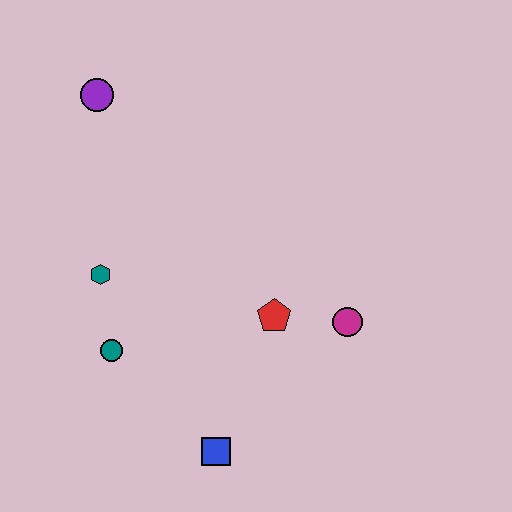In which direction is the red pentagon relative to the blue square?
The red pentagon is above the blue square.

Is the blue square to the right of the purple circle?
Yes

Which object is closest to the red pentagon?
The magenta circle is closest to the red pentagon.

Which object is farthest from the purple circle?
The blue square is farthest from the purple circle.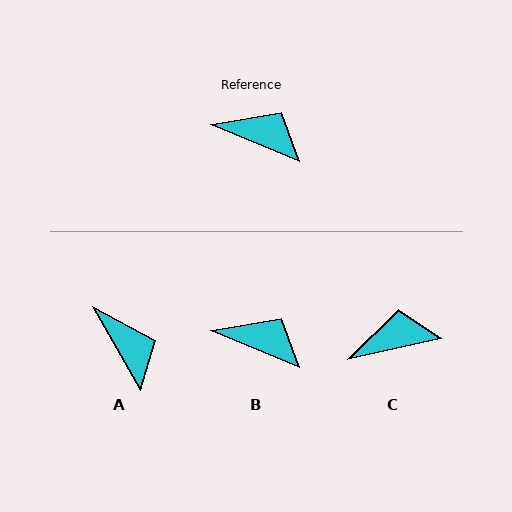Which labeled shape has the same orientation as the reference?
B.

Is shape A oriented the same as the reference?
No, it is off by about 38 degrees.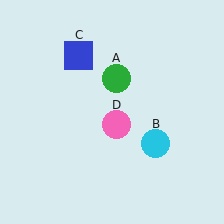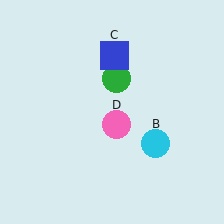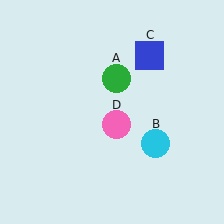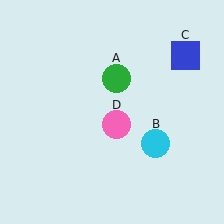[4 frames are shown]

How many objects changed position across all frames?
1 object changed position: blue square (object C).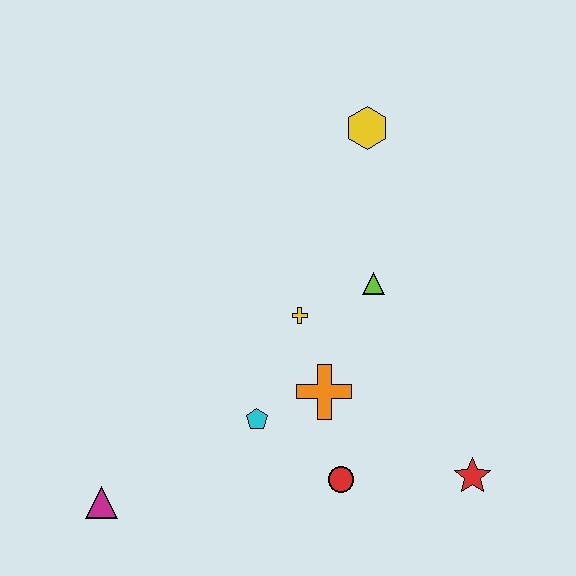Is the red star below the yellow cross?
Yes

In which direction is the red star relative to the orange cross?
The red star is to the right of the orange cross.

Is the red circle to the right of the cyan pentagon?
Yes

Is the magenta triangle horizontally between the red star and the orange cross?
No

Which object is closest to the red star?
The red circle is closest to the red star.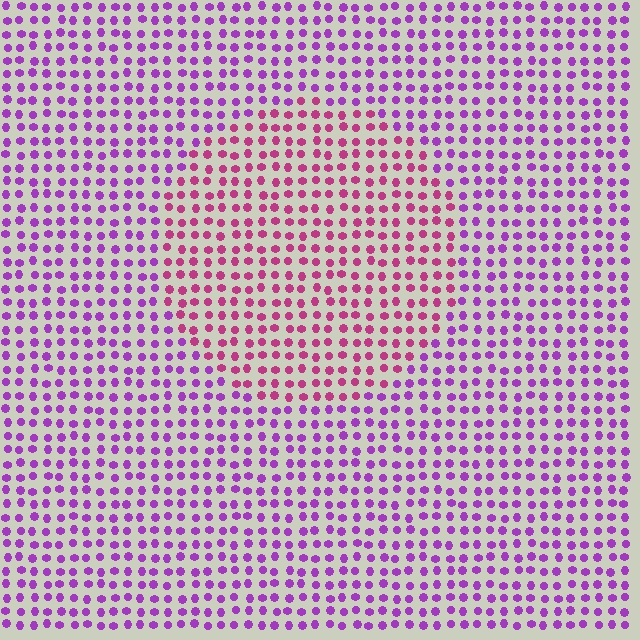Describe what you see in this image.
The image is filled with small purple elements in a uniform arrangement. A circle-shaped region is visible where the elements are tinted to a slightly different hue, forming a subtle color boundary.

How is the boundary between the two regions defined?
The boundary is defined purely by a slight shift in hue (about 38 degrees). Spacing, size, and orientation are identical on both sides.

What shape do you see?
I see a circle.